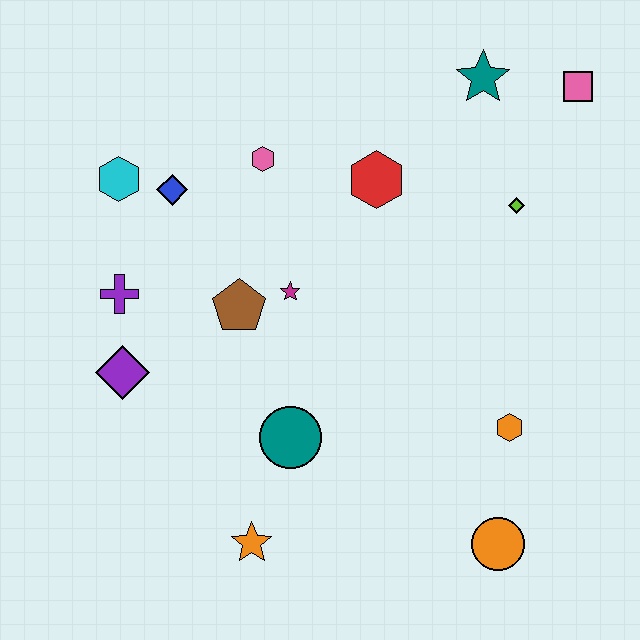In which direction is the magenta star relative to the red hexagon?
The magenta star is below the red hexagon.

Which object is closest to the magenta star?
The brown pentagon is closest to the magenta star.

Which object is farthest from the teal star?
The orange star is farthest from the teal star.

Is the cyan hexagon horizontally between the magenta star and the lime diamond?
No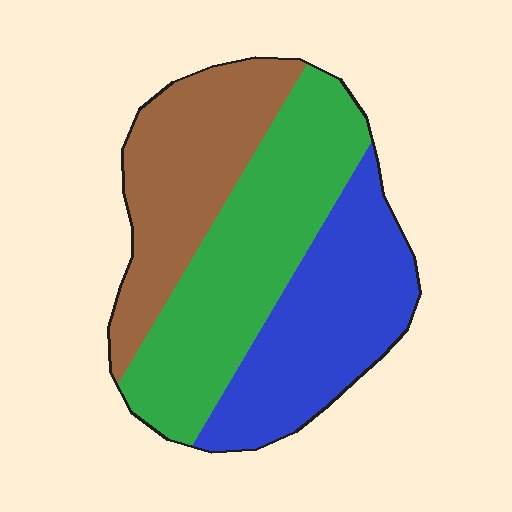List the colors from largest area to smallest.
From largest to smallest: green, blue, brown.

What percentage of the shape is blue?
Blue takes up about one third (1/3) of the shape.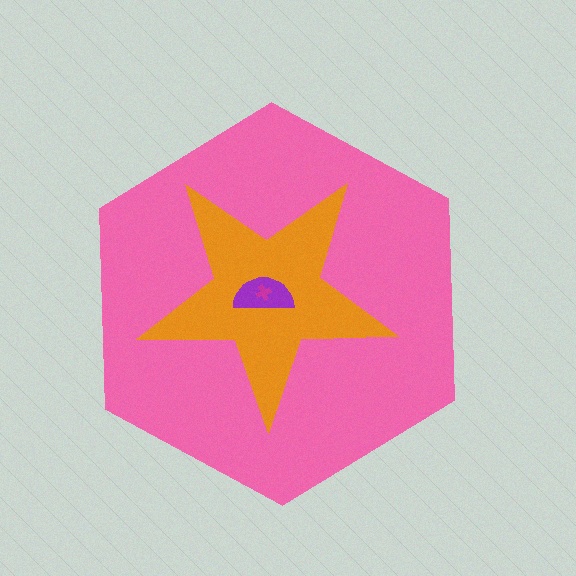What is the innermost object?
The magenta cross.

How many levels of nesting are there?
4.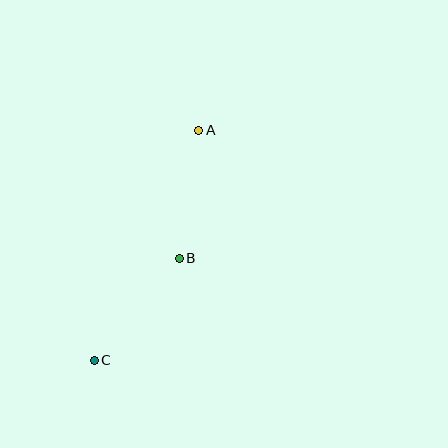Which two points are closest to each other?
Points A and B are closest to each other.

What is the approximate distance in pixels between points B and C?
The distance between B and C is approximately 133 pixels.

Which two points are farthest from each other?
Points A and C are farthest from each other.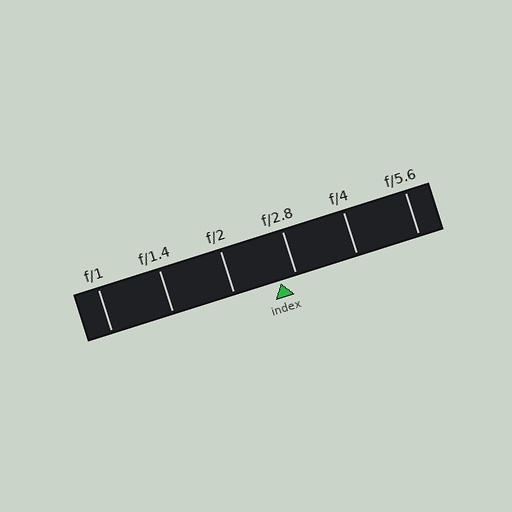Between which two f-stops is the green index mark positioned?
The index mark is between f/2 and f/2.8.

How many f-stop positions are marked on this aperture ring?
There are 6 f-stop positions marked.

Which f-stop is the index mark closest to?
The index mark is closest to f/2.8.